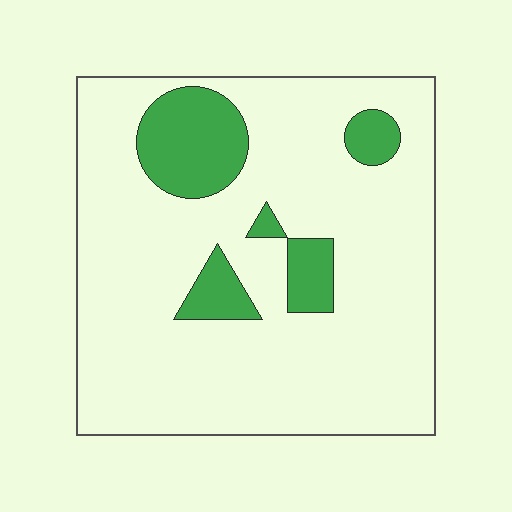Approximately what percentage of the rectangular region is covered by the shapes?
Approximately 15%.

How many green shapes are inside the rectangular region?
5.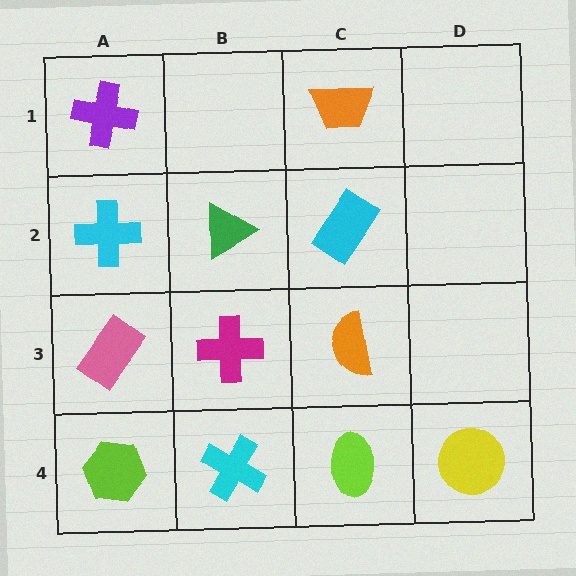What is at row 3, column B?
A magenta cross.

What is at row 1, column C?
An orange trapezoid.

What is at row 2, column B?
A green triangle.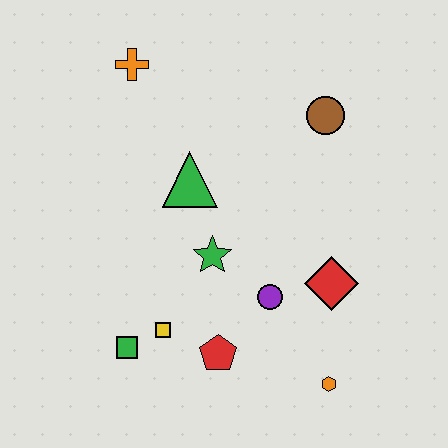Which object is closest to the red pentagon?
The yellow square is closest to the red pentagon.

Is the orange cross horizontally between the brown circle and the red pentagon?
No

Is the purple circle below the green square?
No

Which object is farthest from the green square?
The brown circle is farthest from the green square.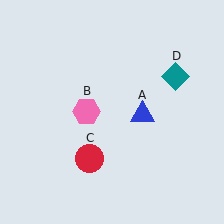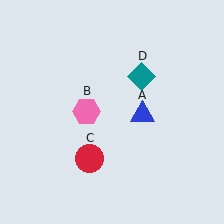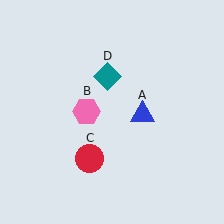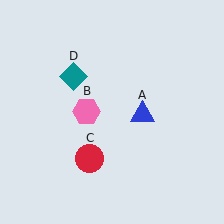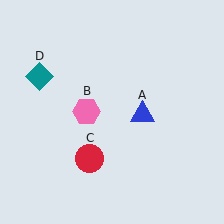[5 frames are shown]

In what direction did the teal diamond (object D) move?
The teal diamond (object D) moved left.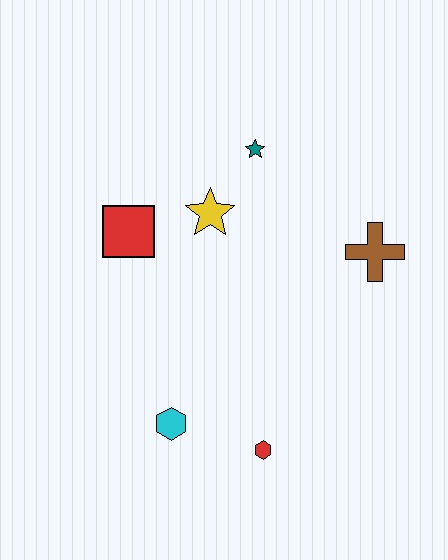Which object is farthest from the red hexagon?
The teal star is farthest from the red hexagon.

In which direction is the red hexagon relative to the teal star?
The red hexagon is below the teal star.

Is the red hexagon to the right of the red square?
Yes